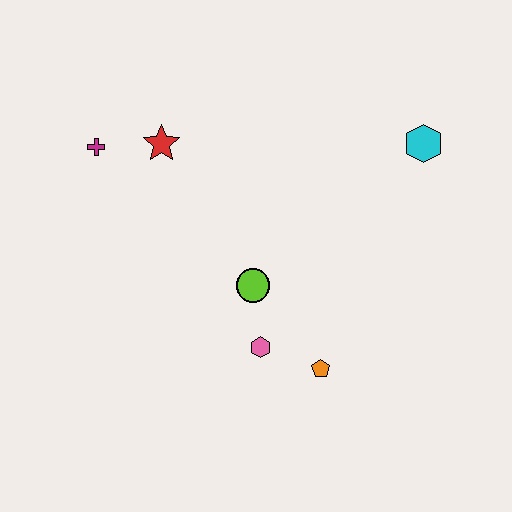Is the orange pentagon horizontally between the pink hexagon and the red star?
No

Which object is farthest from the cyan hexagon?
The magenta cross is farthest from the cyan hexagon.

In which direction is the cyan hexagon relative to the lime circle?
The cyan hexagon is to the right of the lime circle.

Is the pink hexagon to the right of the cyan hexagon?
No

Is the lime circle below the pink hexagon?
No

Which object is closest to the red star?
The magenta cross is closest to the red star.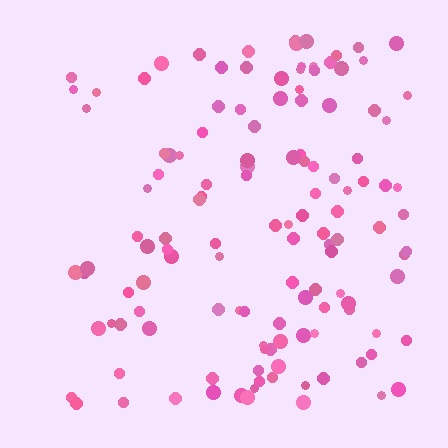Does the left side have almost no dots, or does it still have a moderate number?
Still a moderate number, just noticeably fewer than the right.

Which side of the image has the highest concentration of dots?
The right.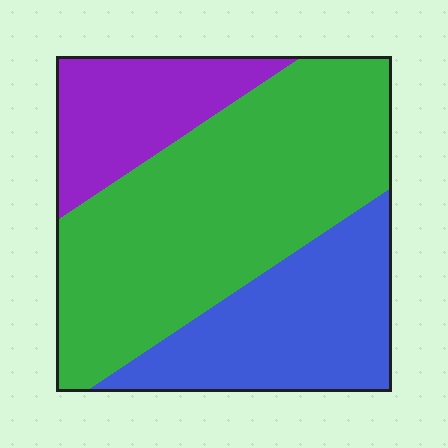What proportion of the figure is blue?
Blue covers roughly 30% of the figure.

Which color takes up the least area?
Purple, at roughly 20%.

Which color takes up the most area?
Green, at roughly 55%.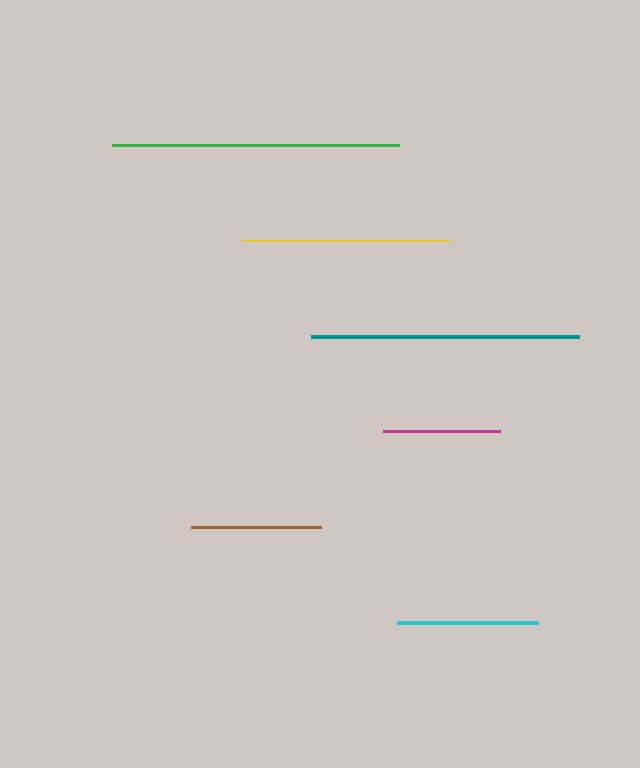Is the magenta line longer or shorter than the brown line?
The brown line is longer than the magenta line.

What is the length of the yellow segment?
The yellow segment is approximately 206 pixels long.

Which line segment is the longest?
The green line is the longest at approximately 288 pixels.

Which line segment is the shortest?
The magenta line is the shortest at approximately 117 pixels.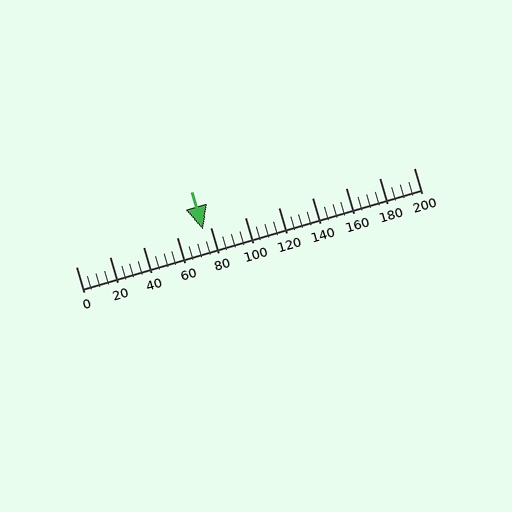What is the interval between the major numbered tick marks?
The major tick marks are spaced 20 units apart.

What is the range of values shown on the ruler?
The ruler shows values from 0 to 200.